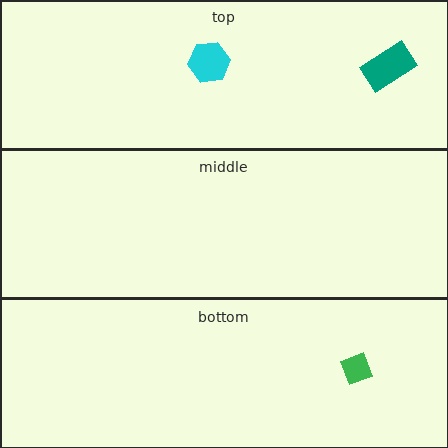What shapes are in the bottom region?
The green diamond.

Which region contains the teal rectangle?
The top region.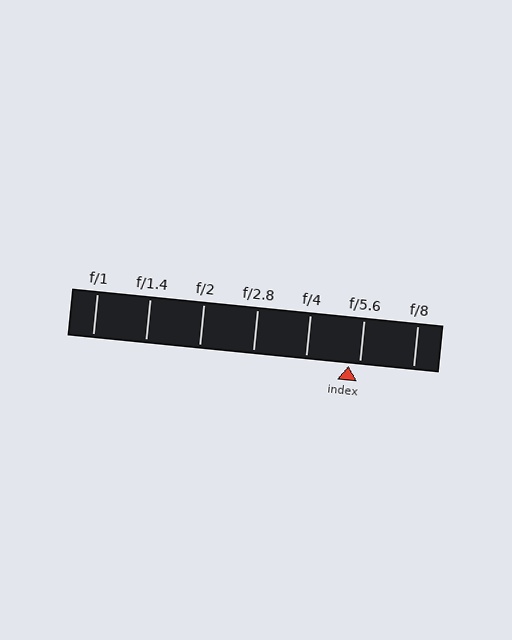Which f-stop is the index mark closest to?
The index mark is closest to f/5.6.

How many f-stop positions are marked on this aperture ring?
There are 7 f-stop positions marked.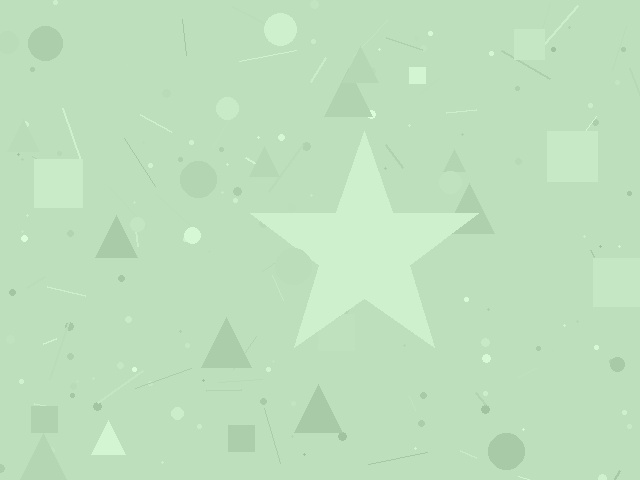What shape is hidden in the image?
A star is hidden in the image.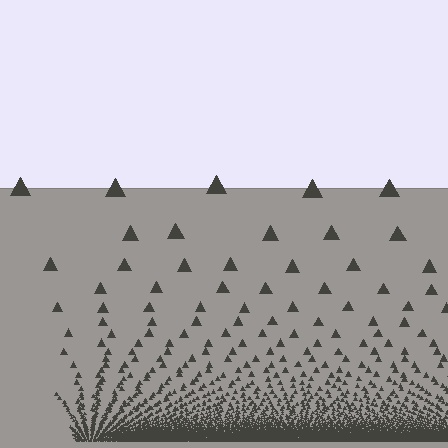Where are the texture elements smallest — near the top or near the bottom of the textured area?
Near the bottom.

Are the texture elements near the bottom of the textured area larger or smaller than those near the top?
Smaller. The gradient is inverted — elements near the bottom are smaller and denser.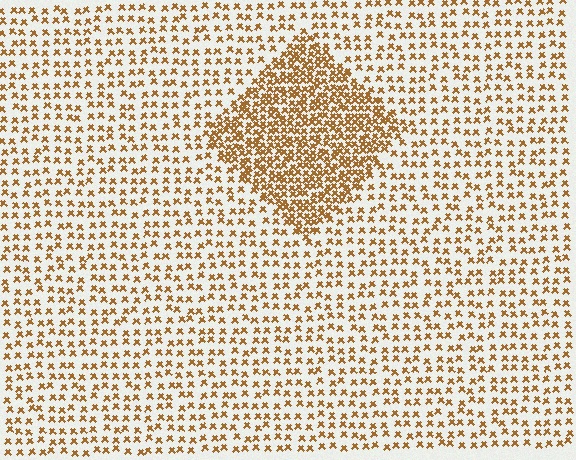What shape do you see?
I see a diamond.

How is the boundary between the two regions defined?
The boundary is defined by a change in element density (approximately 2.3x ratio). All elements are the same color, size, and shape.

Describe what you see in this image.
The image contains small brown elements arranged at two different densities. A diamond-shaped region is visible where the elements are more densely packed than the surrounding area.